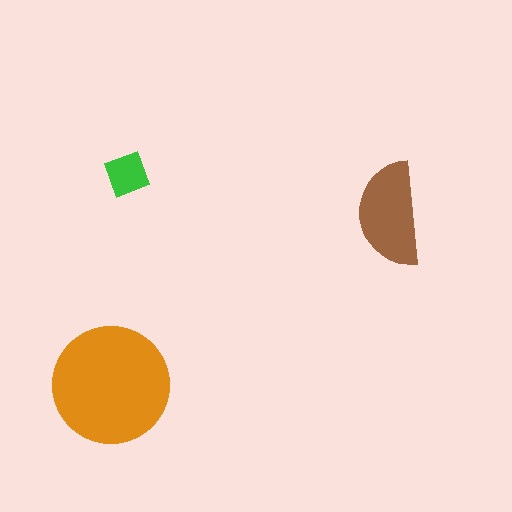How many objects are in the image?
There are 3 objects in the image.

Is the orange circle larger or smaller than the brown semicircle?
Larger.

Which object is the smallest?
The green diamond.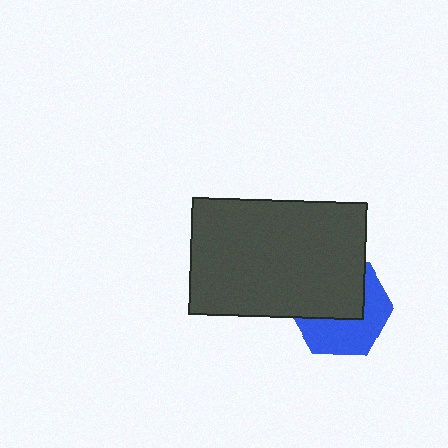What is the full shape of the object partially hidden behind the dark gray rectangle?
The partially hidden object is a blue hexagon.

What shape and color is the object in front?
The object in front is a dark gray rectangle.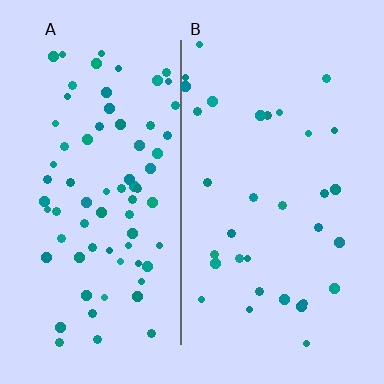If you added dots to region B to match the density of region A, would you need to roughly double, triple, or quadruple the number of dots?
Approximately double.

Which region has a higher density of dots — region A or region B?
A (the left).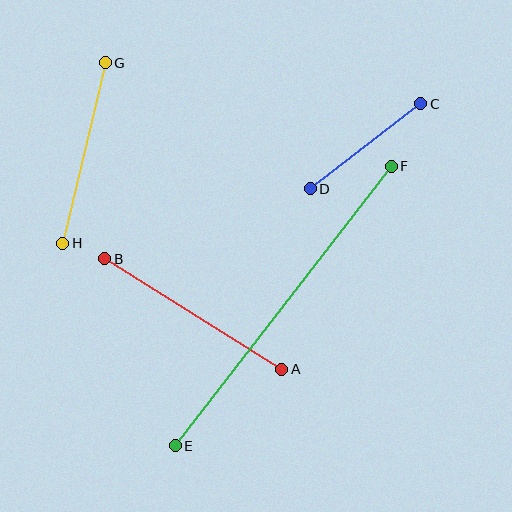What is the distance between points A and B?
The distance is approximately 208 pixels.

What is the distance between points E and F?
The distance is approximately 353 pixels.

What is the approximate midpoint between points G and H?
The midpoint is at approximately (84, 153) pixels.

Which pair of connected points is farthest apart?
Points E and F are farthest apart.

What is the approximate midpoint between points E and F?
The midpoint is at approximately (283, 306) pixels.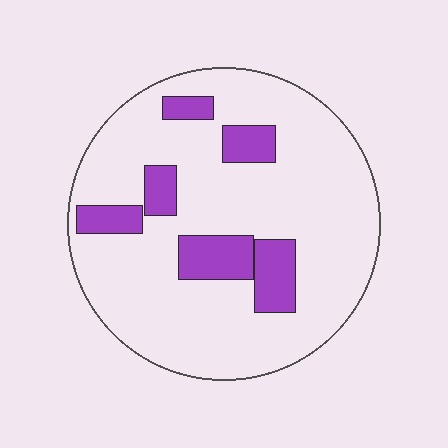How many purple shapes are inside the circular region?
6.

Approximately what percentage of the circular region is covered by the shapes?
Approximately 15%.